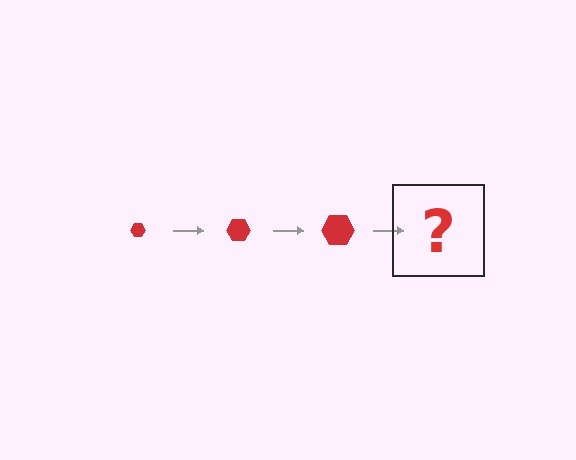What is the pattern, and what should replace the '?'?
The pattern is that the hexagon gets progressively larger each step. The '?' should be a red hexagon, larger than the previous one.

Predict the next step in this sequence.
The next step is a red hexagon, larger than the previous one.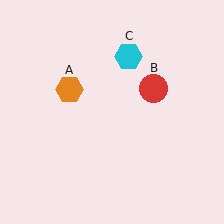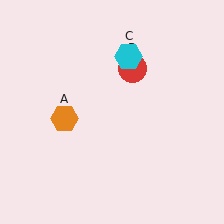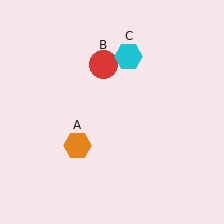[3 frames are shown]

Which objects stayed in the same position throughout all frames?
Cyan hexagon (object C) remained stationary.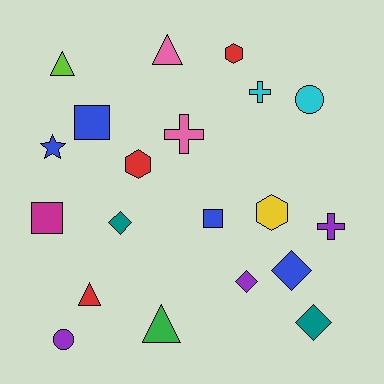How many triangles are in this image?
There are 4 triangles.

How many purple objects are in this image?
There are 3 purple objects.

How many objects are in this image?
There are 20 objects.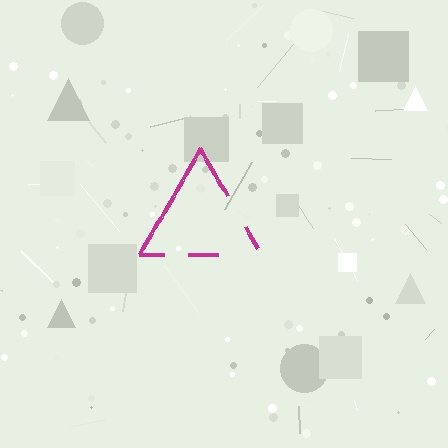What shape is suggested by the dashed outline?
The dashed outline suggests a triangle.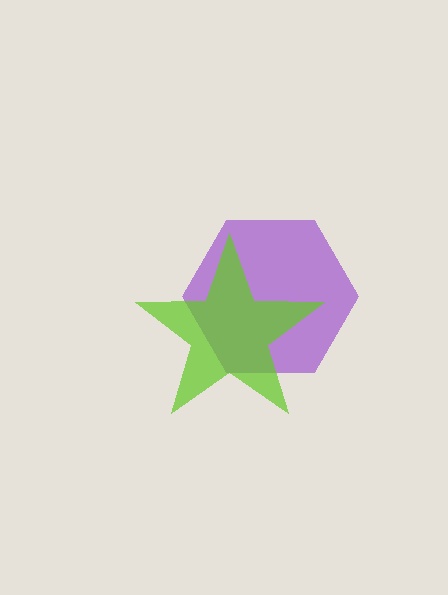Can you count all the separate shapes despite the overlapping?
Yes, there are 2 separate shapes.